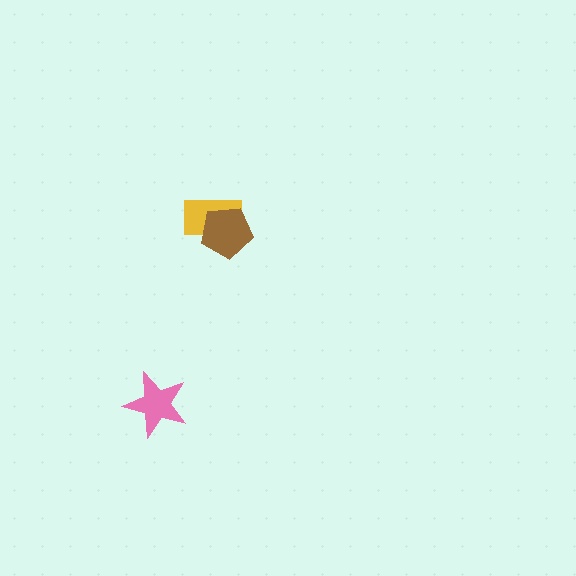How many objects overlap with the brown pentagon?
1 object overlaps with the brown pentagon.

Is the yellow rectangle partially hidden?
Yes, it is partially covered by another shape.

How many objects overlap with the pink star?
0 objects overlap with the pink star.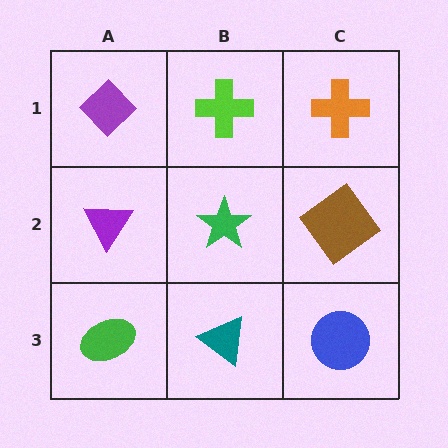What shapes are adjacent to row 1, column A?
A purple triangle (row 2, column A), a lime cross (row 1, column B).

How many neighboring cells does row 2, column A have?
3.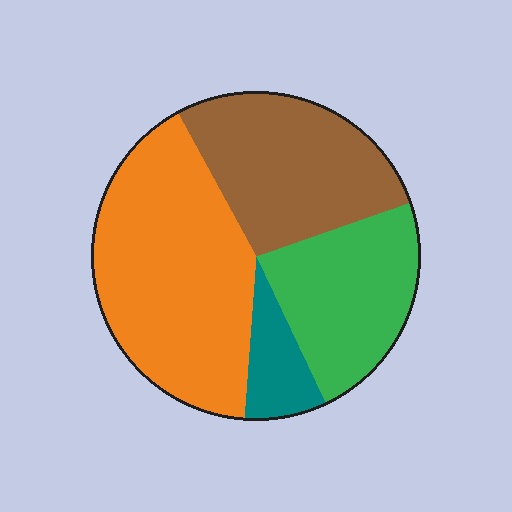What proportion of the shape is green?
Green covers 23% of the shape.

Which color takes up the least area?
Teal, at roughly 10%.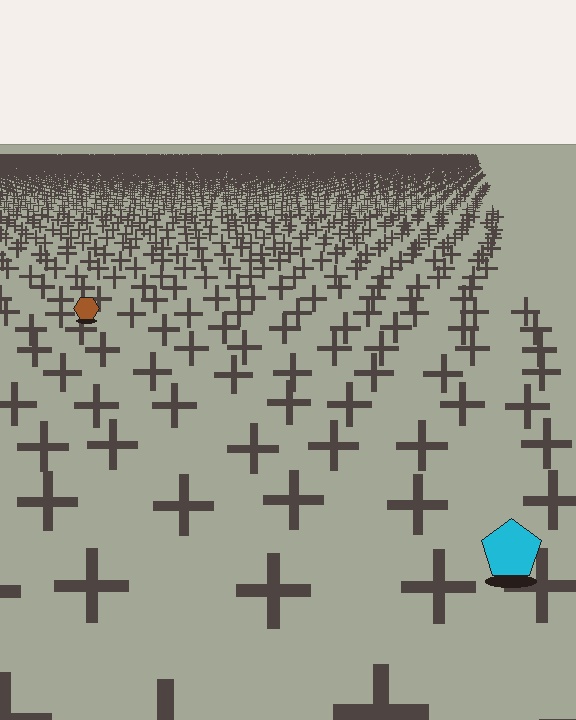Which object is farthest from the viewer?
The brown hexagon is farthest from the viewer. It appears smaller and the ground texture around it is denser.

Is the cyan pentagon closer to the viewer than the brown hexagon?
Yes. The cyan pentagon is closer — you can tell from the texture gradient: the ground texture is coarser near it.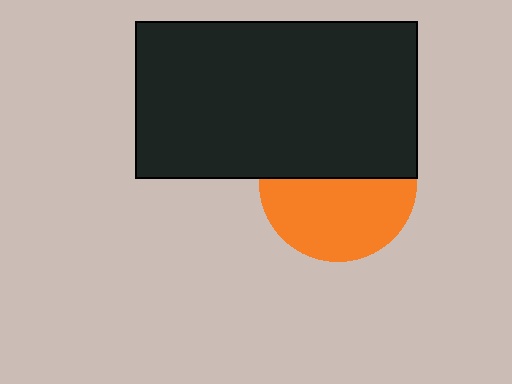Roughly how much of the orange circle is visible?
About half of it is visible (roughly 53%).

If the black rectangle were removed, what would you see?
You would see the complete orange circle.